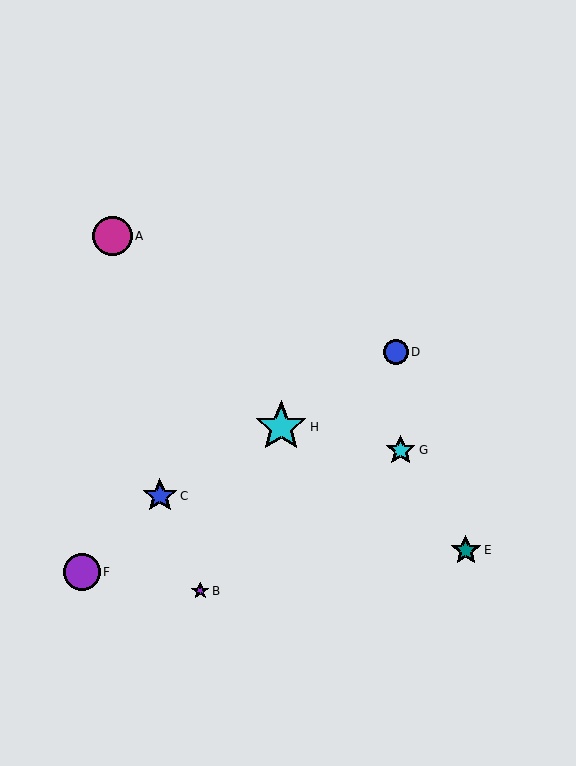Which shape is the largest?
The cyan star (labeled H) is the largest.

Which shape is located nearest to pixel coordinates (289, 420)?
The cyan star (labeled H) at (281, 427) is nearest to that location.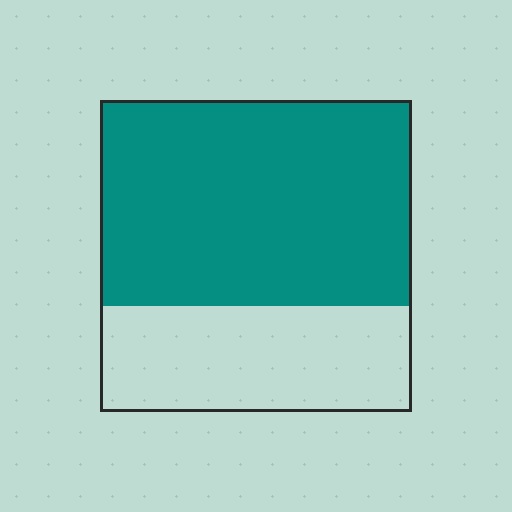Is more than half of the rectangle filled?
Yes.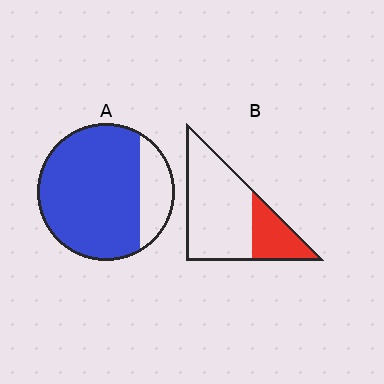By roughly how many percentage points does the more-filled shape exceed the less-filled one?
By roughly 55 percentage points (A over B).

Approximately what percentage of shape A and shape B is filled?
A is approximately 80% and B is approximately 25%.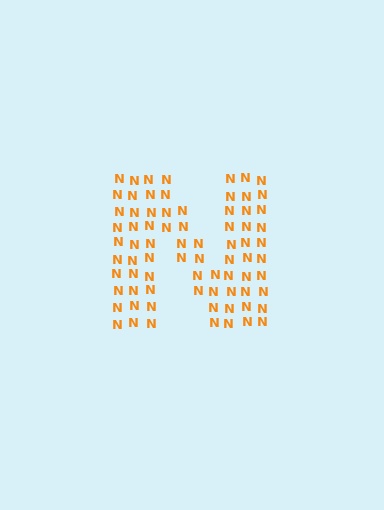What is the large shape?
The large shape is the letter N.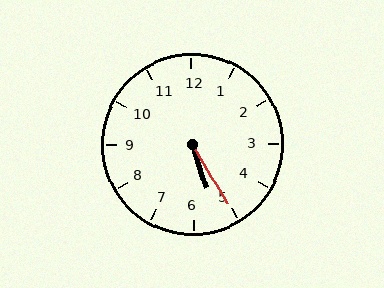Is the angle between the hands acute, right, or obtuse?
It is acute.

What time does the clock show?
5:25.